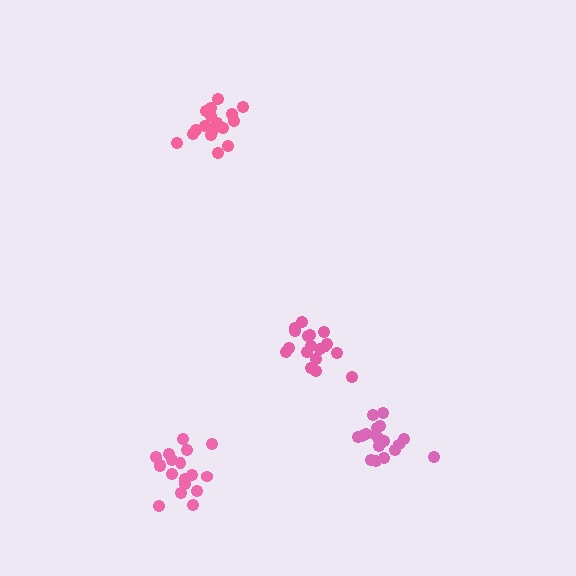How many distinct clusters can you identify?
There are 4 distinct clusters.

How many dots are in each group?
Group 1: 19 dots, Group 2: 18 dots, Group 3: 18 dots, Group 4: 18 dots (73 total).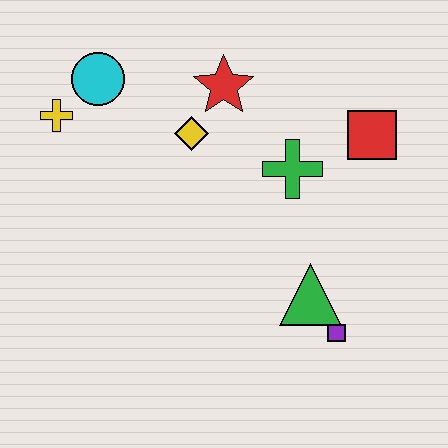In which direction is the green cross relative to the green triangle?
The green cross is above the green triangle.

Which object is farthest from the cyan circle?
The purple square is farthest from the cyan circle.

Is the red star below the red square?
No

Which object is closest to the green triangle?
The purple square is closest to the green triangle.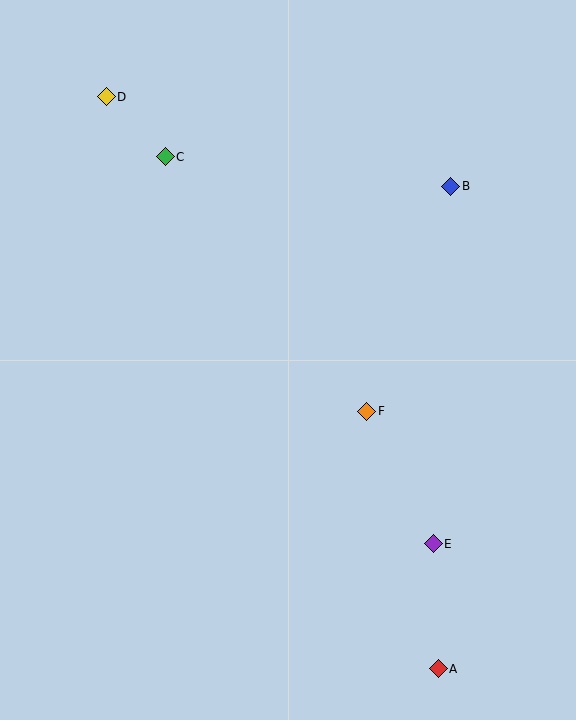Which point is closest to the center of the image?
Point F at (367, 411) is closest to the center.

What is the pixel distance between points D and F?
The distance between D and F is 409 pixels.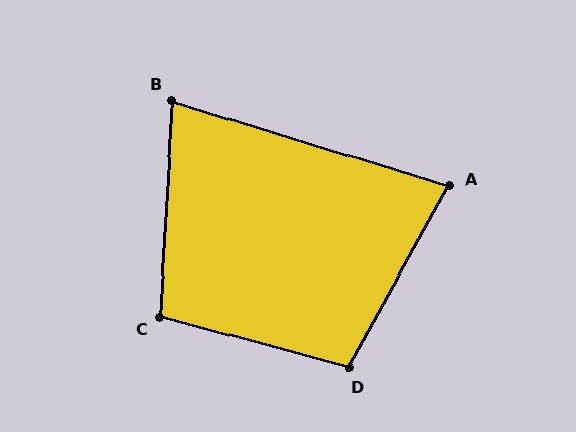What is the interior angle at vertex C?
Approximately 102 degrees (obtuse).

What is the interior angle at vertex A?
Approximately 78 degrees (acute).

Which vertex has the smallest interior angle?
B, at approximately 76 degrees.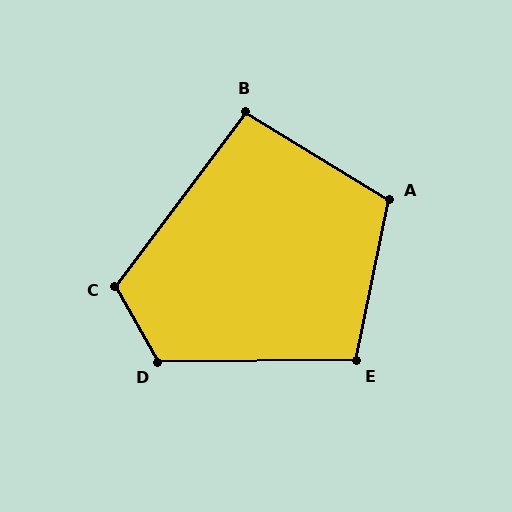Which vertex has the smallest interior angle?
B, at approximately 95 degrees.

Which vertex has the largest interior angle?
D, at approximately 119 degrees.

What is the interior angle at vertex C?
Approximately 114 degrees (obtuse).